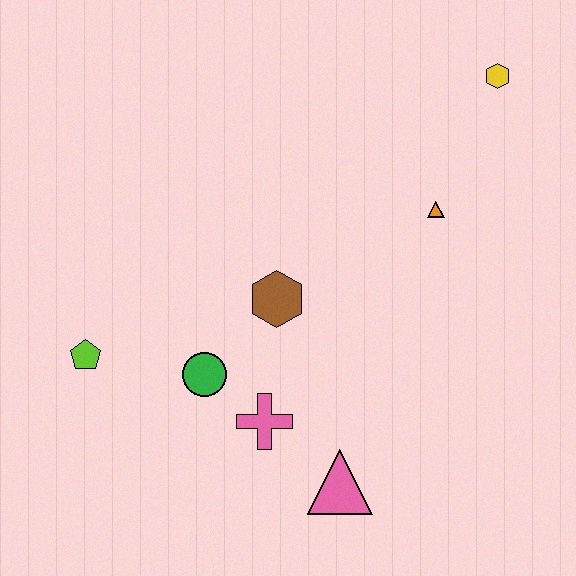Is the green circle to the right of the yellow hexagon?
No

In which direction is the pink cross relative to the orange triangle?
The pink cross is below the orange triangle.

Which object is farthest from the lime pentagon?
The yellow hexagon is farthest from the lime pentagon.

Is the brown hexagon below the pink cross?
No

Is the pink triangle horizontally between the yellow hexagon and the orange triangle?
No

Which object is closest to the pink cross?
The green circle is closest to the pink cross.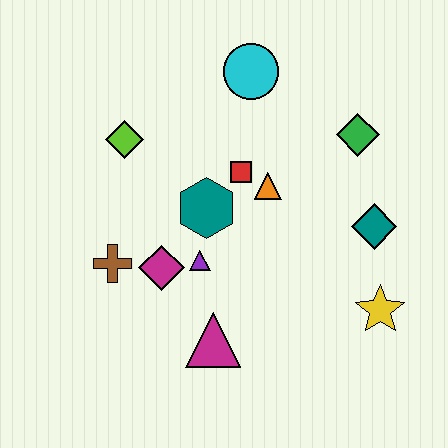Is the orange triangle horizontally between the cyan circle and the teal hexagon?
No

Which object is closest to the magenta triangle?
The purple triangle is closest to the magenta triangle.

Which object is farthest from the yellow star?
The lime diamond is farthest from the yellow star.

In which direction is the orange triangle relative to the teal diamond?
The orange triangle is to the left of the teal diamond.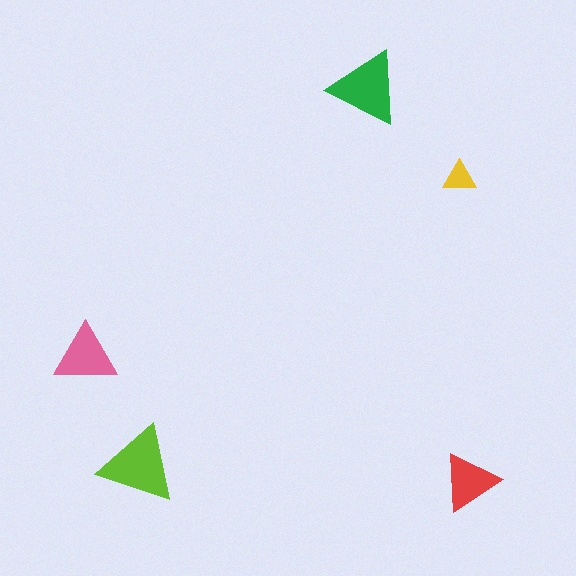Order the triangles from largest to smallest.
the lime one, the green one, the pink one, the red one, the yellow one.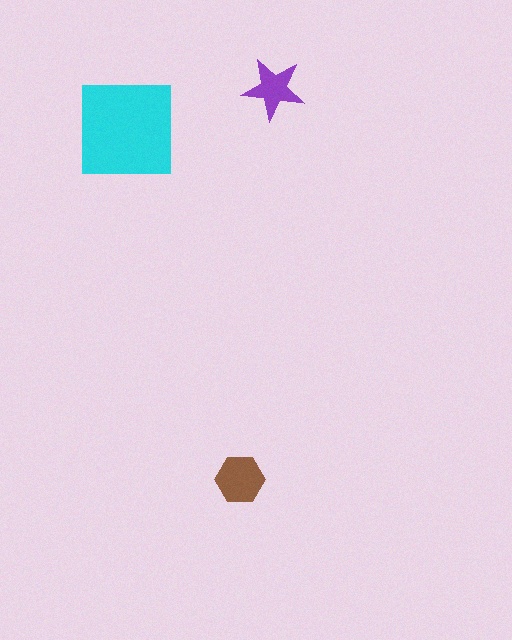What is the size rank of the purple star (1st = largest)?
3rd.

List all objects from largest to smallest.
The cyan square, the brown hexagon, the purple star.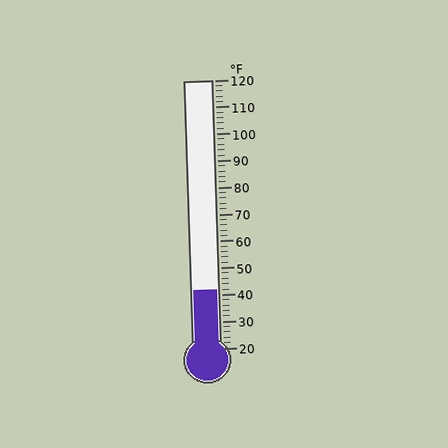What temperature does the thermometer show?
The thermometer shows approximately 42°F.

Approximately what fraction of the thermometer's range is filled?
The thermometer is filled to approximately 20% of its range.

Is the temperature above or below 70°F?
The temperature is below 70°F.